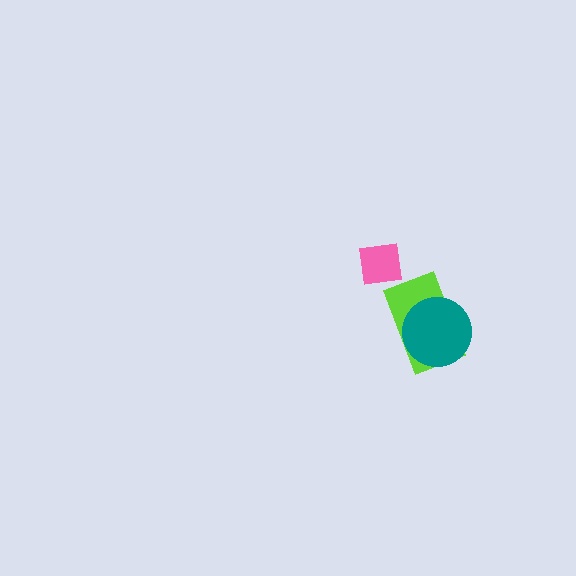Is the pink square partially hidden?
No, no other shape covers it.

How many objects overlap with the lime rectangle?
1 object overlaps with the lime rectangle.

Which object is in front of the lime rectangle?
The teal circle is in front of the lime rectangle.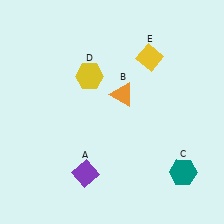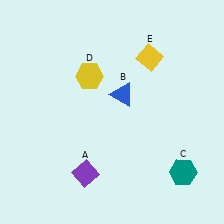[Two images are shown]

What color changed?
The triangle (B) changed from orange in Image 1 to blue in Image 2.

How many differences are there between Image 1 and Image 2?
There is 1 difference between the two images.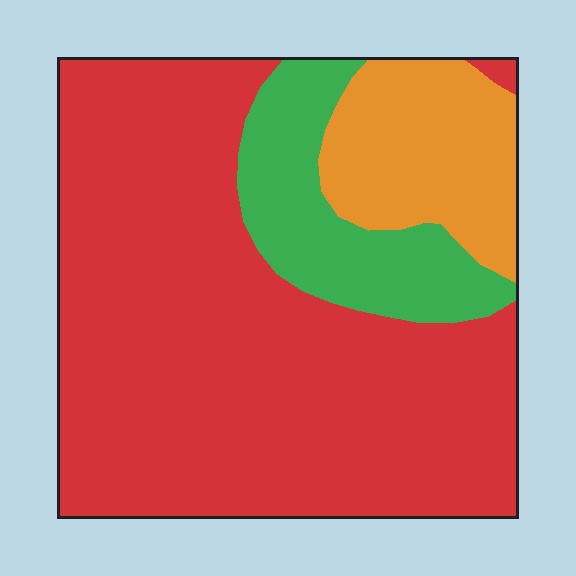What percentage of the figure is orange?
Orange covers 15% of the figure.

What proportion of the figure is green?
Green covers about 15% of the figure.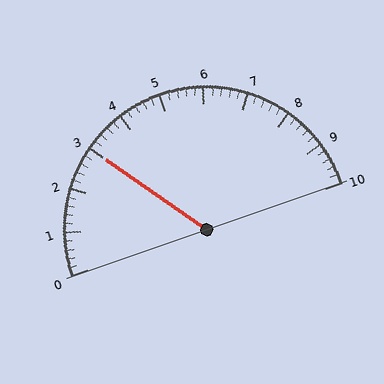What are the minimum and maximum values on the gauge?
The gauge ranges from 0 to 10.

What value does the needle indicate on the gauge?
The needle indicates approximately 3.0.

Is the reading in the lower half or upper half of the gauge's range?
The reading is in the lower half of the range (0 to 10).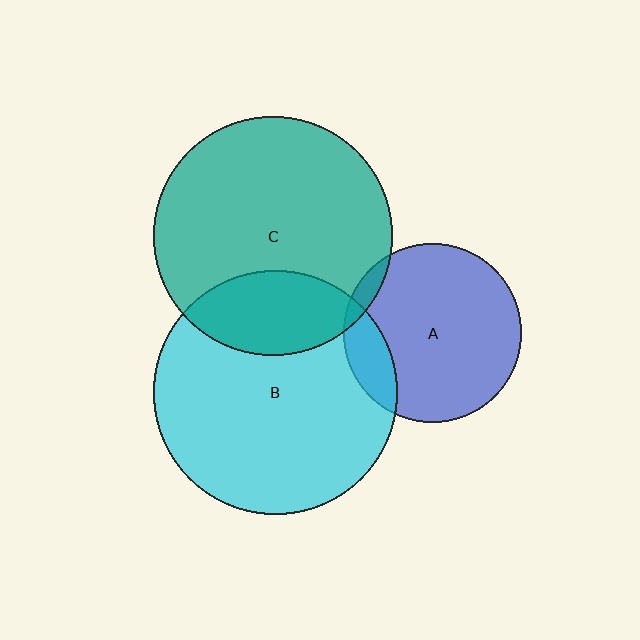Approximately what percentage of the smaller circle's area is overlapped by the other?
Approximately 5%.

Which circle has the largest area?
Circle B (cyan).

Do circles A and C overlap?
Yes.